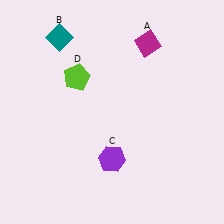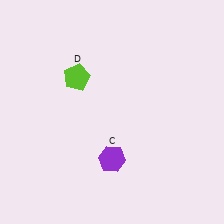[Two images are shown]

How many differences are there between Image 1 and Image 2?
There are 2 differences between the two images.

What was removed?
The teal diamond (B), the magenta diamond (A) were removed in Image 2.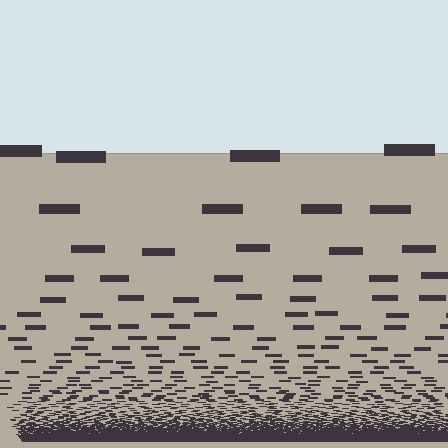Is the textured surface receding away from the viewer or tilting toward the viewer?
The surface appears to tilt toward the viewer. Texture elements get larger and sparser toward the top.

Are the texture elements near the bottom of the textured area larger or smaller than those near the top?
Smaller. The gradient is inverted — elements near the bottom are smaller and denser.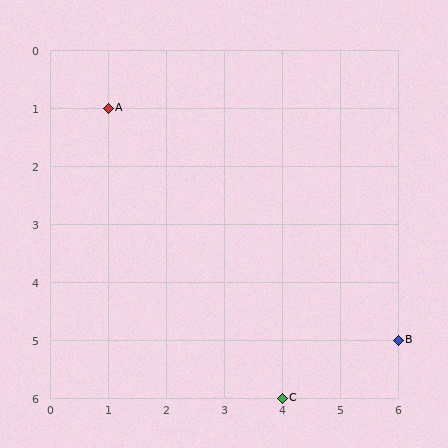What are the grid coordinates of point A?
Point A is at grid coordinates (1, 1).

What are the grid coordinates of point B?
Point B is at grid coordinates (6, 5).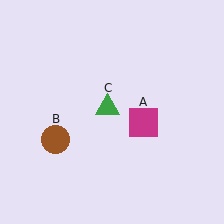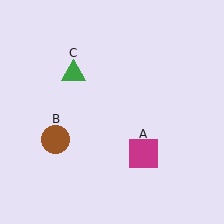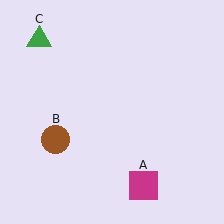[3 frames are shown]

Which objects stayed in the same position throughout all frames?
Brown circle (object B) remained stationary.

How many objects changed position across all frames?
2 objects changed position: magenta square (object A), green triangle (object C).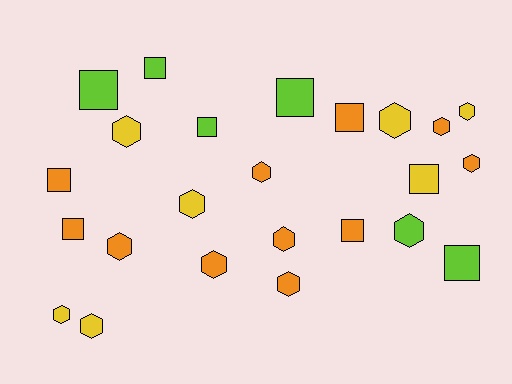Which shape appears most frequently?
Hexagon, with 14 objects.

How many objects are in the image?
There are 24 objects.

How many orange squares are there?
There are 4 orange squares.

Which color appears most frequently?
Orange, with 11 objects.